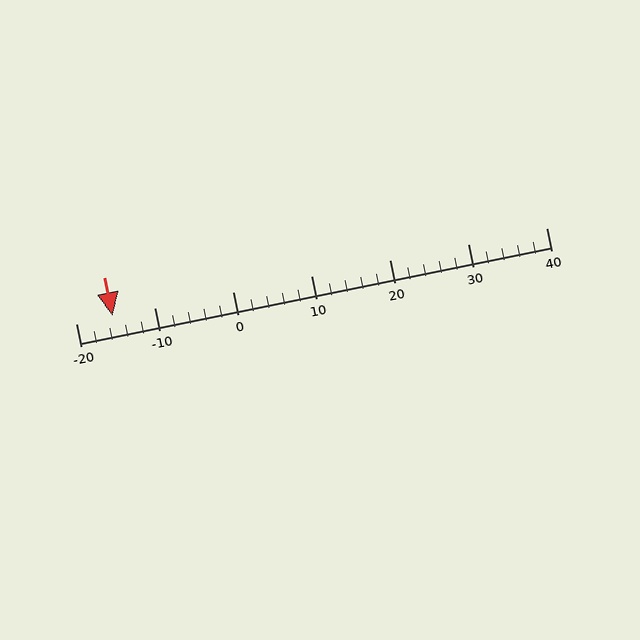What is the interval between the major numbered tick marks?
The major tick marks are spaced 10 units apart.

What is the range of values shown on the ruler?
The ruler shows values from -20 to 40.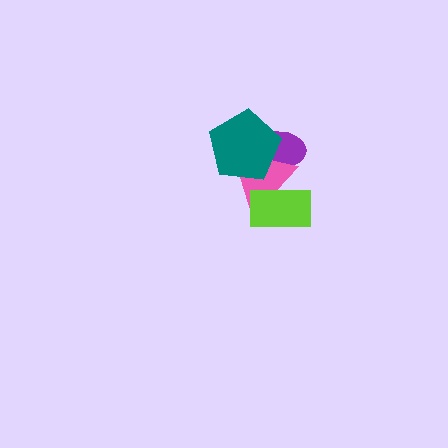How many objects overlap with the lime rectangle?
1 object overlaps with the lime rectangle.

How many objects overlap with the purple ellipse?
2 objects overlap with the purple ellipse.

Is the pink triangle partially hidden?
Yes, it is partially covered by another shape.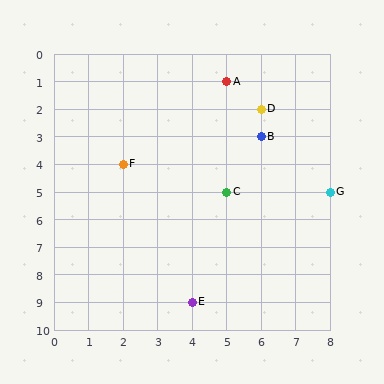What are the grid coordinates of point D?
Point D is at grid coordinates (6, 2).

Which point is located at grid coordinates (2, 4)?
Point F is at (2, 4).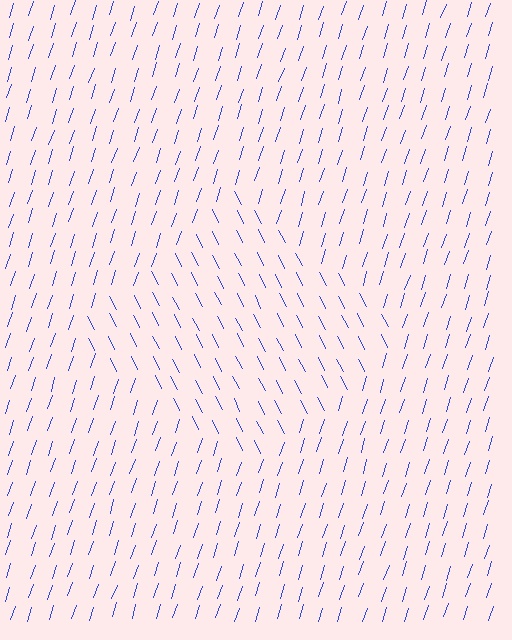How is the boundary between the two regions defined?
The boundary is defined purely by a change in line orientation (approximately 45 degrees difference). All lines are the same color and thickness.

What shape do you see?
I see a diamond.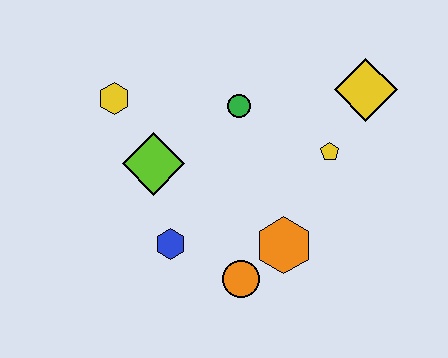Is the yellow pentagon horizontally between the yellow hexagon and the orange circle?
No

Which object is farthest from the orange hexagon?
The yellow hexagon is farthest from the orange hexagon.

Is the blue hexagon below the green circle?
Yes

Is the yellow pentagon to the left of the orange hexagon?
No